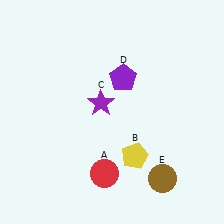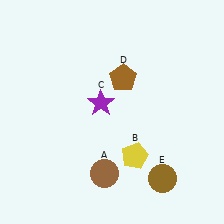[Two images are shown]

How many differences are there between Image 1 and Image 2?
There are 2 differences between the two images.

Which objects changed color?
A changed from red to brown. D changed from purple to brown.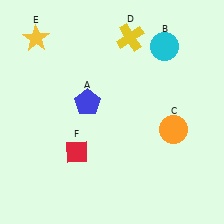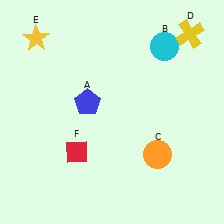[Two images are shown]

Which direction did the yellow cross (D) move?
The yellow cross (D) moved right.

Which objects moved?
The objects that moved are: the orange circle (C), the yellow cross (D).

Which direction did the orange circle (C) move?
The orange circle (C) moved down.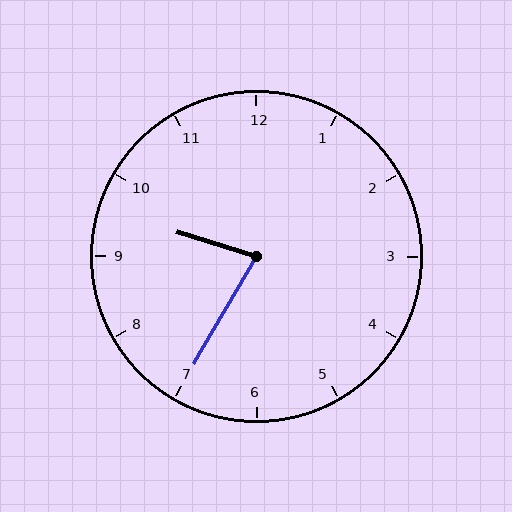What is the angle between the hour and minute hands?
Approximately 78 degrees.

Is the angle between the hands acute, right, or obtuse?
It is acute.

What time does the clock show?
9:35.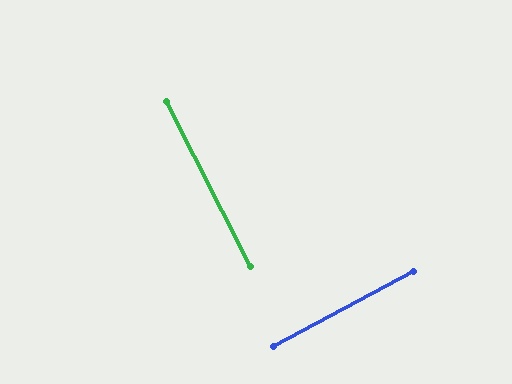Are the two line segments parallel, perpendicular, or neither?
Perpendicular — they meet at approximately 89°.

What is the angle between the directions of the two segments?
Approximately 89 degrees.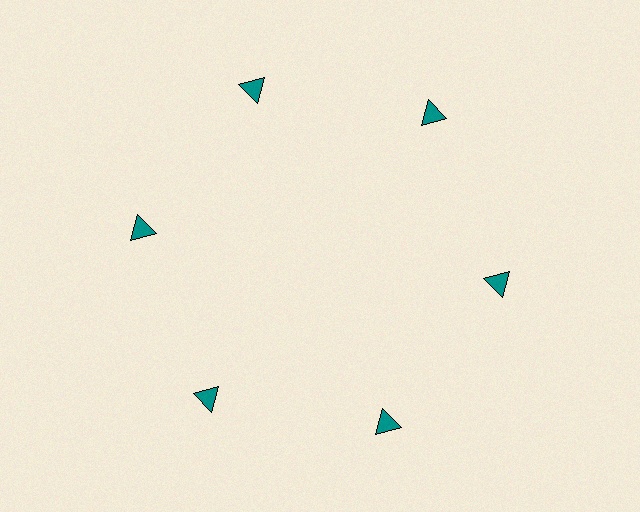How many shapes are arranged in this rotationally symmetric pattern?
There are 6 shapes, arranged in 6 groups of 1.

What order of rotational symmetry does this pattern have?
This pattern has 6-fold rotational symmetry.